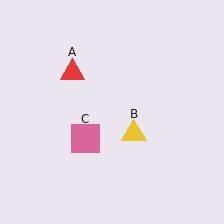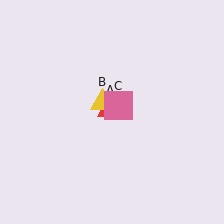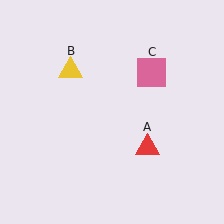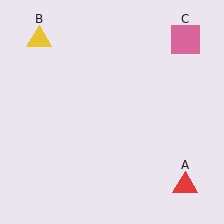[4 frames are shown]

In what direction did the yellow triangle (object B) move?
The yellow triangle (object B) moved up and to the left.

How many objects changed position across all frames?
3 objects changed position: red triangle (object A), yellow triangle (object B), pink square (object C).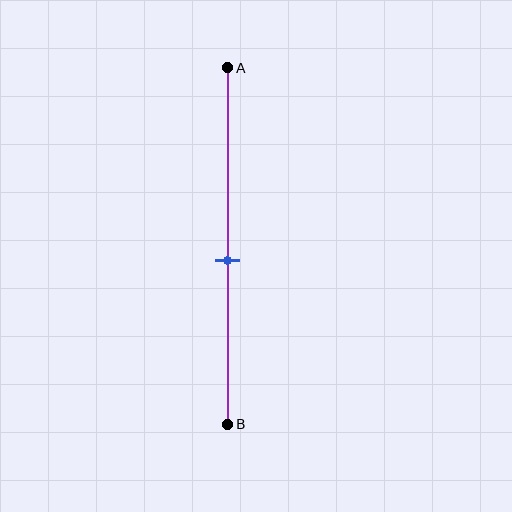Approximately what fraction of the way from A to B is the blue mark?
The blue mark is approximately 55% of the way from A to B.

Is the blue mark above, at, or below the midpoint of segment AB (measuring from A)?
The blue mark is below the midpoint of segment AB.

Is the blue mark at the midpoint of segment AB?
No, the mark is at about 55% from A, not at the 50% midpoint.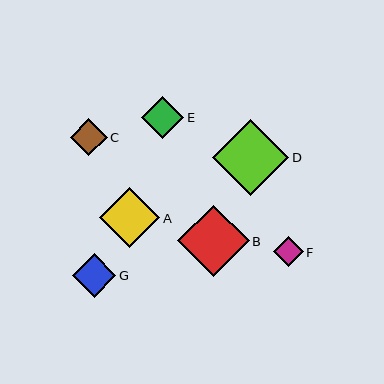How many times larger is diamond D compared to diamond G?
Diamond D is approximately 1.7 times the size of diamond G.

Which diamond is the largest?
Diamond D is the largest with a size of approximately 76 pixels.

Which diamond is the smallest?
Diamond F is the smallest with a size of approximately 30 pixels.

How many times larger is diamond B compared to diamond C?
Diamond B is approximately 1.9 times the size of diamond C.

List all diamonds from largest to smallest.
From largest to smallest: D, B, A, G, E, C, F.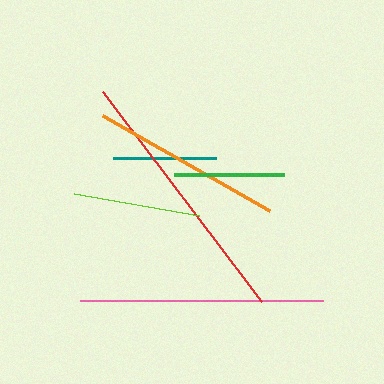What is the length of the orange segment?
The orange segment is approximately 192 pixels long.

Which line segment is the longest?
The red line is the longest at approximately 263 pixels.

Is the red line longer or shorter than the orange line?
The red line is longer than the orange line.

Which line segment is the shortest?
The teal line is the shortest at approximately 103 pixels.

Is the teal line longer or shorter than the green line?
The green line is longer than the teal line.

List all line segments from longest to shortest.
From longest to shortest: red, pink, orange, lime, green, teal.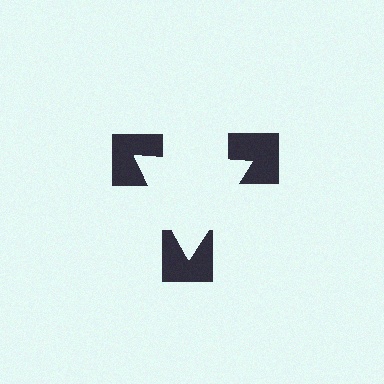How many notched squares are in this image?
There are 3 — one at each vertex of the illusory triangle.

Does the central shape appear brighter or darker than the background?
It typically appears slightly brighter than the background, even though no actual brightness change is drawn.